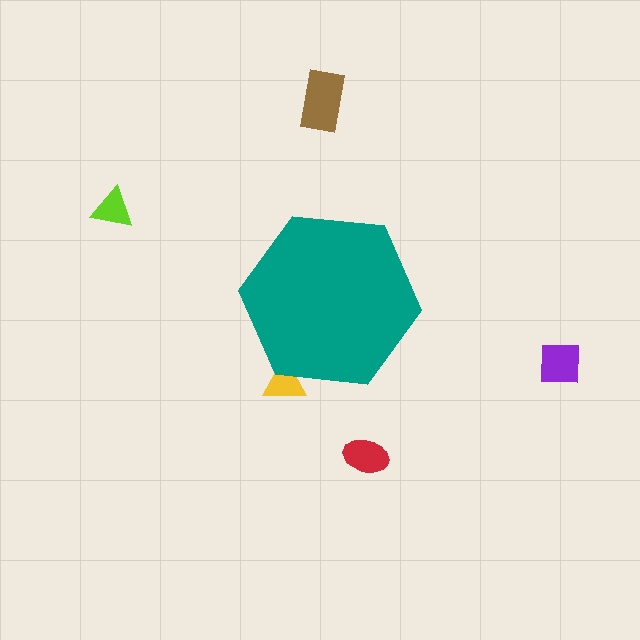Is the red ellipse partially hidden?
No, the red ellipse is fully visible.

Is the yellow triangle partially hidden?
Yes, the yellow triangle is partially hidden behind the teal hexagon.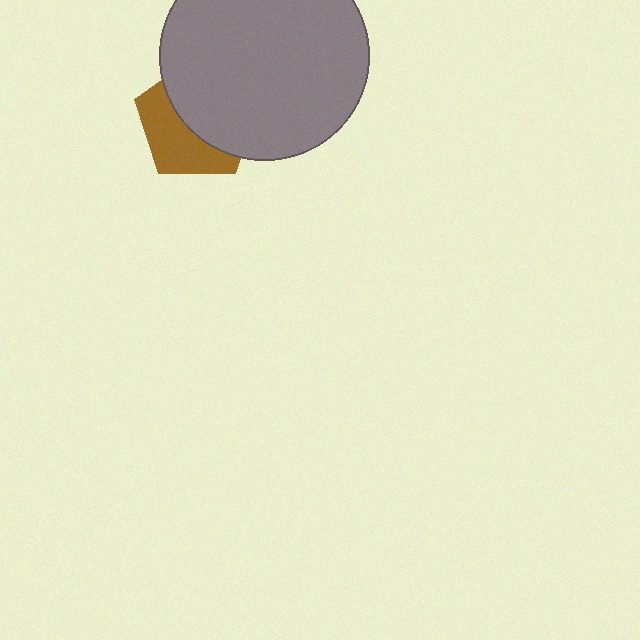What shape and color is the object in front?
The object in front is a gray circle.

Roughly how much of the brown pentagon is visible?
A small part of it is visible (roughly 43%).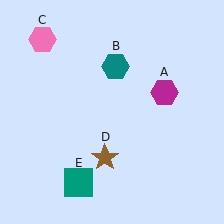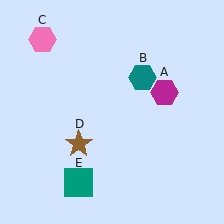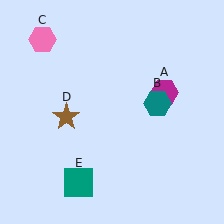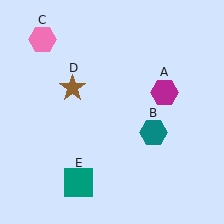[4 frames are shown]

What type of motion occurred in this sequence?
The teal hexagon (object B), brown star (object D) rotated clockwise around the center of the scene.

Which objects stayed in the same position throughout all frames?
Magenta hexagon (object A) and pink hexagon (object C) and teal square (object E) remained stationary.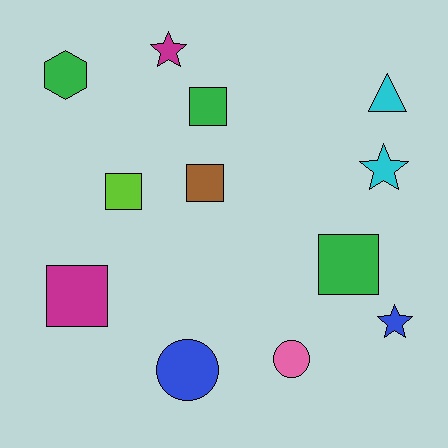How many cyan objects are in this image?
There are 2 cyan objects.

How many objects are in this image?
There are 12 objects.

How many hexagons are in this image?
There is 1 hexagon.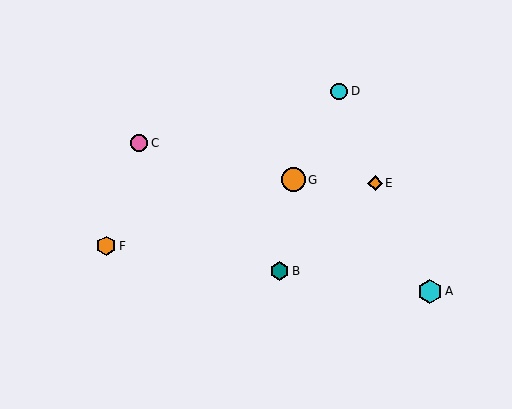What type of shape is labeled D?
Shape D is a cyan circle.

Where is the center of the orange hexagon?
The center of the orange hexagon is at (106, 246).